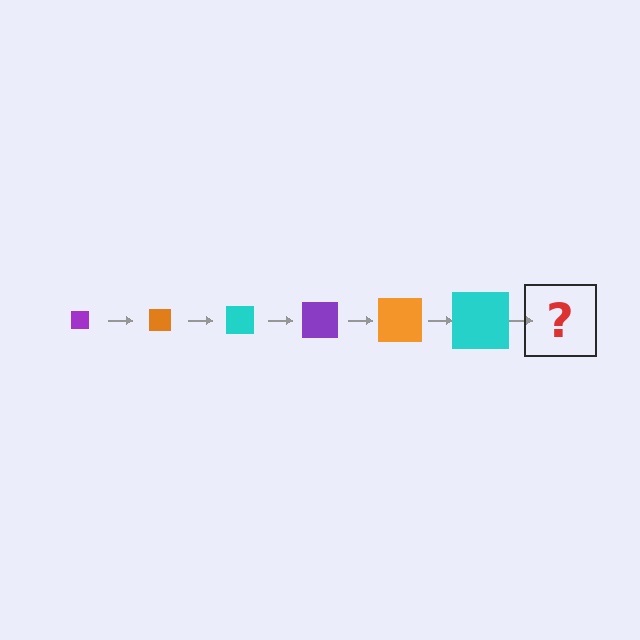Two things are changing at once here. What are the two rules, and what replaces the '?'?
The two rules are that the square grows larger each step and the color cycles through purple, orange, and cyan. The '?' should be a purple square, larger than the previous one.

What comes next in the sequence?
The next element should be a purple square, larger than the previous one.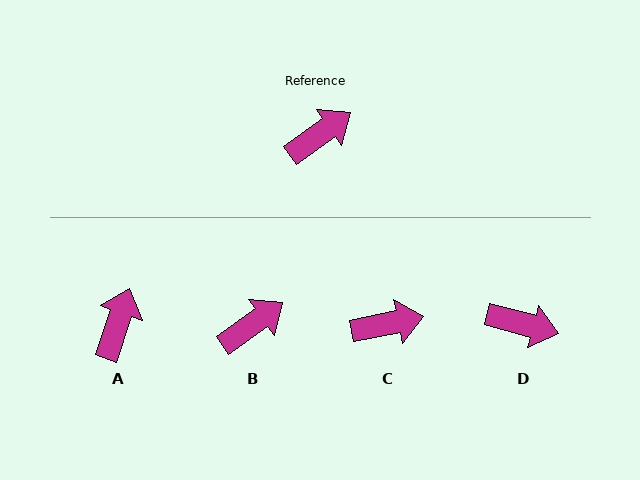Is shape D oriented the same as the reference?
No, it is off by about 50 degrees.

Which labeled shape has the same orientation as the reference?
B.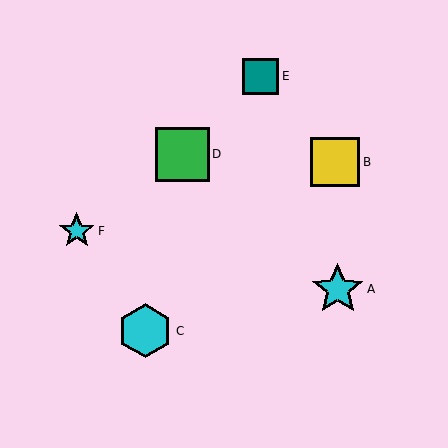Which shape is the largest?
The cyan hexagon (labeled C) is the largest.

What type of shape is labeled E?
Shape E is a teal square.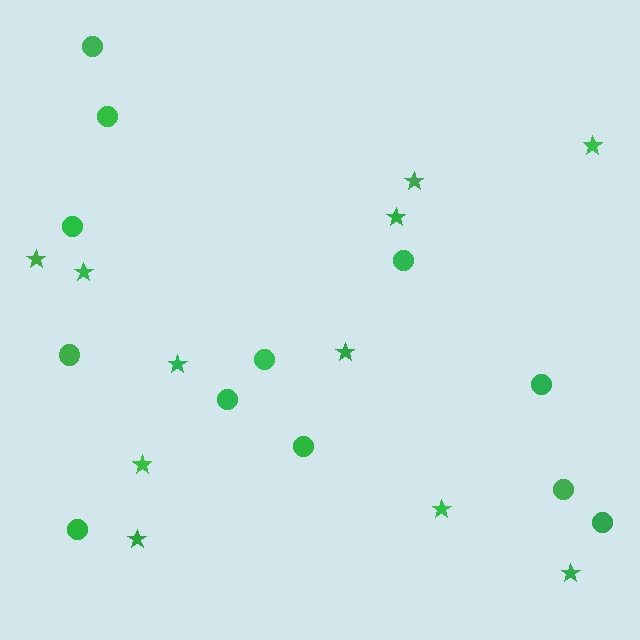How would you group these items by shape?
There are 2 groups: one group of stars (11) and one group of circles (12).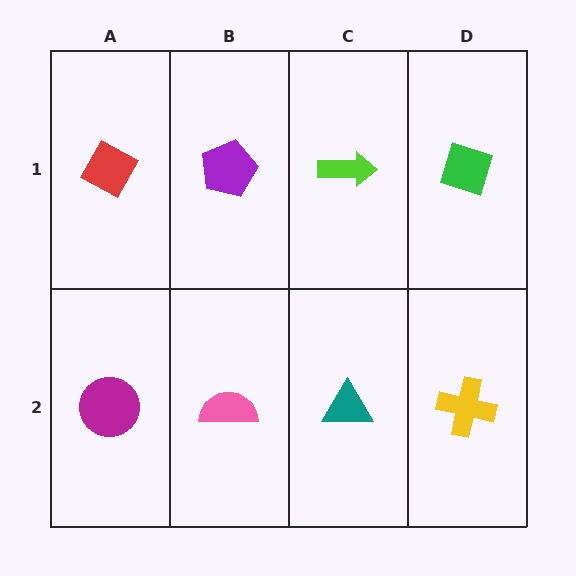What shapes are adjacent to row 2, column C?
A lime arrow (row 1, column C), a pink semicircle (row 2, column B), a yellow cross (row 2, column D).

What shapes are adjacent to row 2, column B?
A purple pentagon (row 1, column B), a magenta circle (row 2, column A), a teal triangle (row 2, column C).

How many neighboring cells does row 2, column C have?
3.